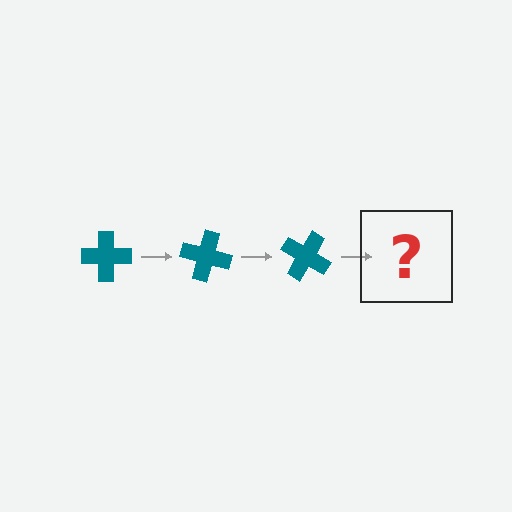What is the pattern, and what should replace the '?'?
The pattern is that the cross rotates 15 degrees each step. The '?' should be a teal cross rotated 45 degrees.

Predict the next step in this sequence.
The next step is a teal cross rotated 45 degrees.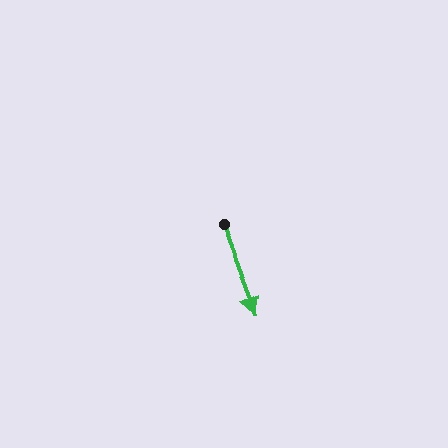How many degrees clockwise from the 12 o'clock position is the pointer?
Approximately 159 degrees.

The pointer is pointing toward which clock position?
Roughly 5 o'clock.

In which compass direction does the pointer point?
South.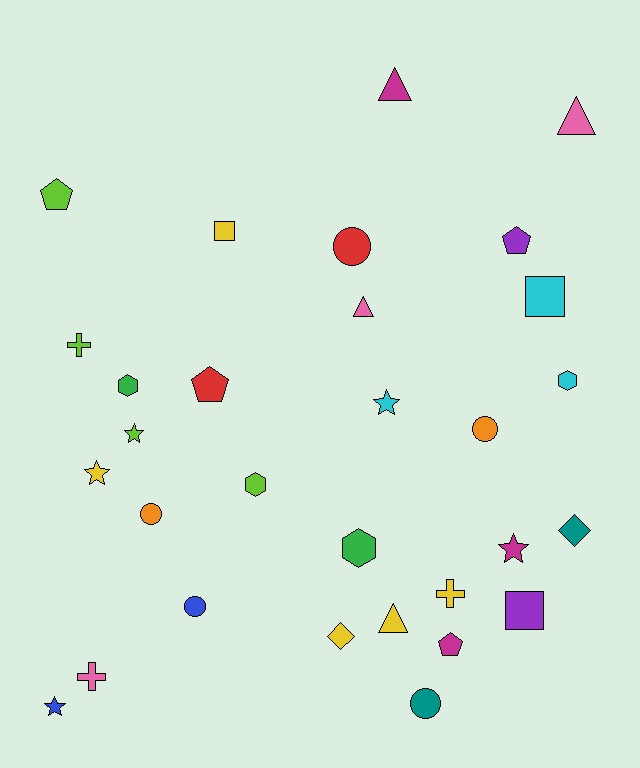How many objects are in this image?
There are 30 objects.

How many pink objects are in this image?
There are 3 pink objects.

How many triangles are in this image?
There are 4 triangles.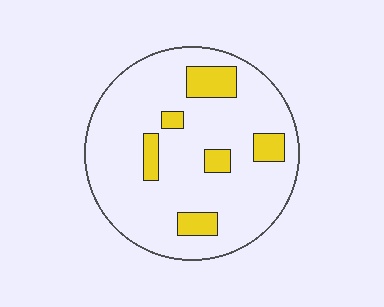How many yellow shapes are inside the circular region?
6.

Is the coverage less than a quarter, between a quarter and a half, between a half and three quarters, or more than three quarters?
Less than a quarter.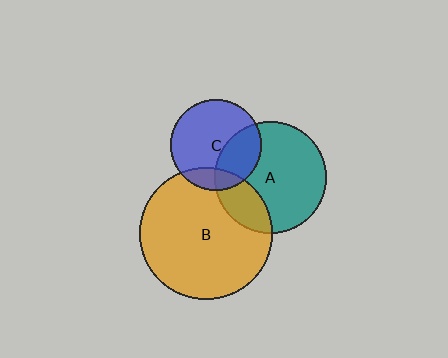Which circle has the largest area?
Circle B (orange).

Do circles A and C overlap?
Yes.